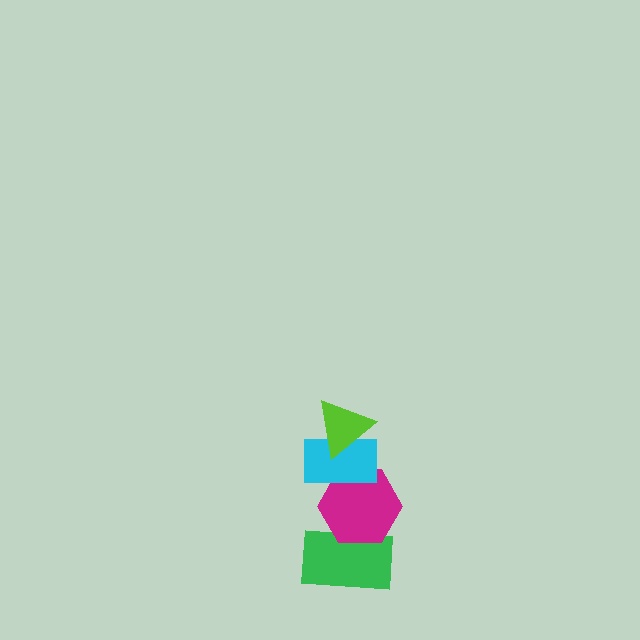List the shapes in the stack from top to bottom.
From top to bottom: the lime triangle, the cyan rectangle, the magenta hexagon, the green rectangle.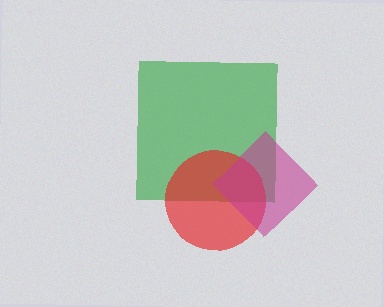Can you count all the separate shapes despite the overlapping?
Yes, there are 3 separate shapes.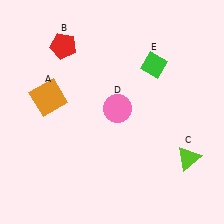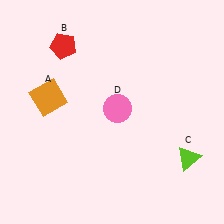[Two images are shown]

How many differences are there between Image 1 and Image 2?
There is 1 difference between the two images.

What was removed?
The green diamond (E) was removed in Image 2.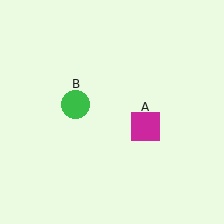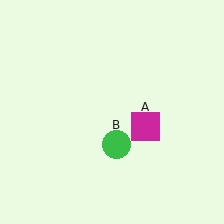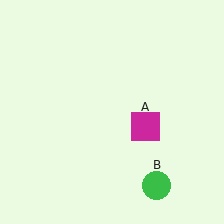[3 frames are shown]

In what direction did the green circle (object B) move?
The green circle (object B) moved down and to the right.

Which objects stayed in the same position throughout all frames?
Magenta square (object A) remained stationary.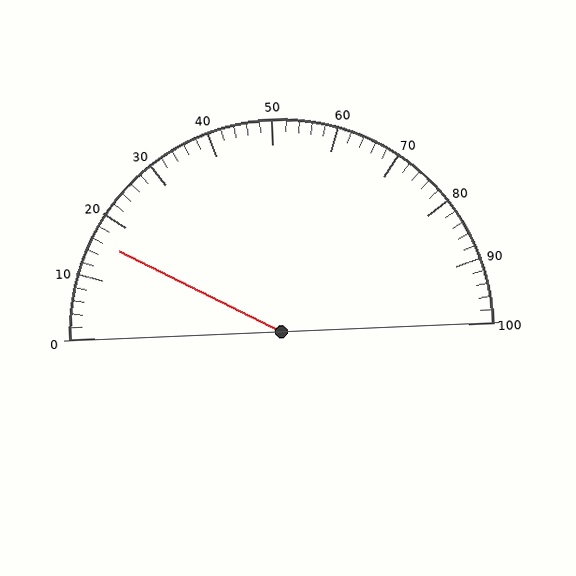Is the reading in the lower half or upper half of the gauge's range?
The reading is in the lower half of the range (0 to 100).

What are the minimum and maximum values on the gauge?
The gauge ranges from 0 to 100.